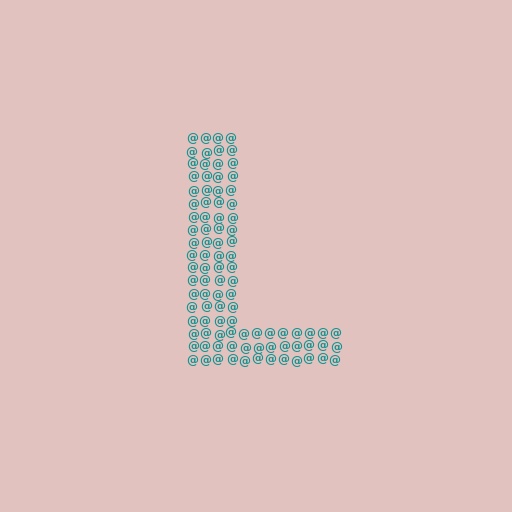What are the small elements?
The small elements are at signs.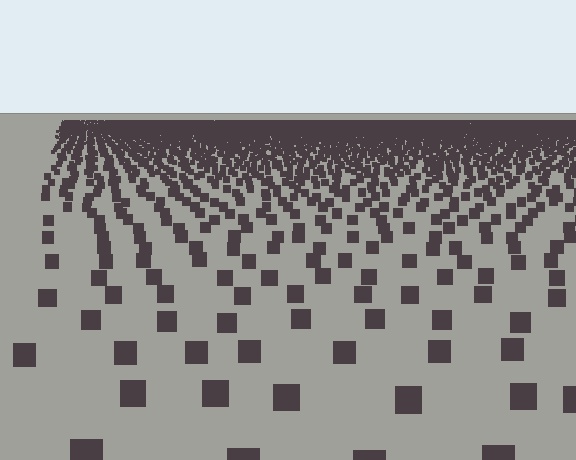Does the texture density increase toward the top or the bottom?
Density increases toward the top.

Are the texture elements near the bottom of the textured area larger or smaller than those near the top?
Larger. Near the bottom, elements are closer to the viewer and appear at a bigger on-screen size.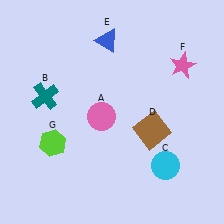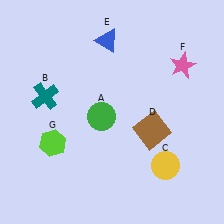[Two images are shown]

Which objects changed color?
A changed from pink to green. C changed from cyan to yellow.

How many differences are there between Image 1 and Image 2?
There are 2 differences between the two images.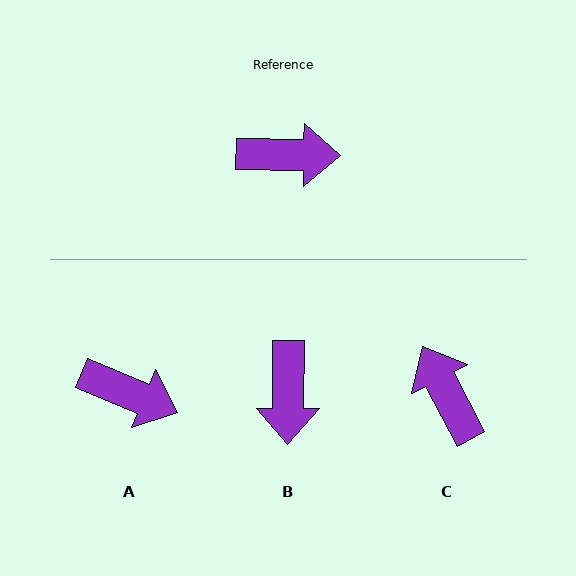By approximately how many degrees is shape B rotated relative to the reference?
Approximately 90 degrees clockwise.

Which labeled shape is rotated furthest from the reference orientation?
C, about 118 degrees away.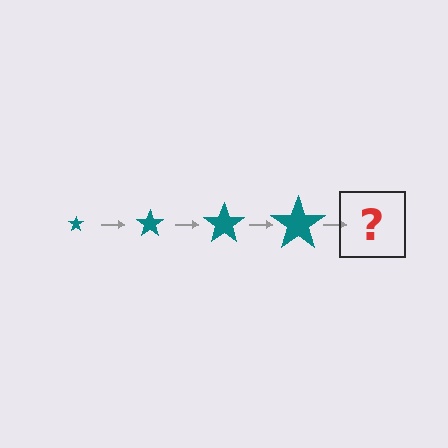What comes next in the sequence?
The next element should be a teal star, larger than the previous one.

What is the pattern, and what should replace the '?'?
The pattern is that the star gets progressively larger each step. The '?' should be a teal star, larger than the previous one.